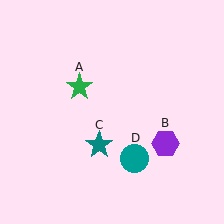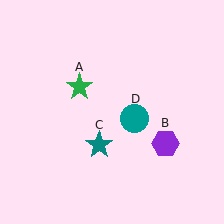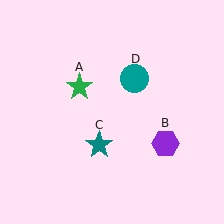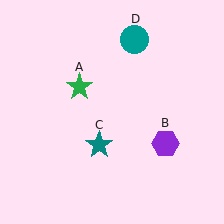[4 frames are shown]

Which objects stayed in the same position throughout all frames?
Green star (object A) and purple hexagon (object B) and teal star (object C) remained stationary.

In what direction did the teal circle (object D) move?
The teal circle (object D) moved up.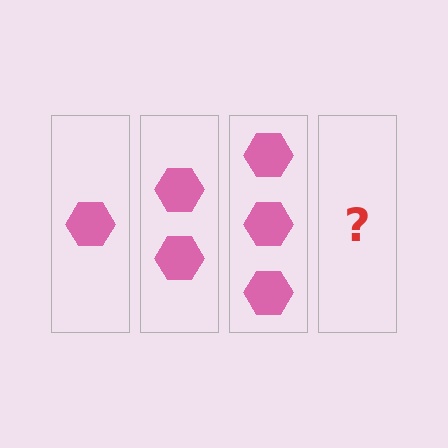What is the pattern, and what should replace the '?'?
The pattern is that each step adds one more hexagon. The '?' should be 4 hexagons.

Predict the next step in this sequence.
The next step is 4 hexagons.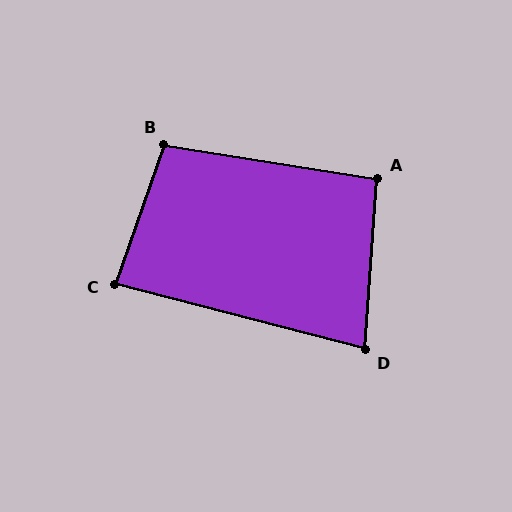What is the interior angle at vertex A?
Approximately 95 degrees (approximately right).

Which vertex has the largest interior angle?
B, at approximately 101 degrees.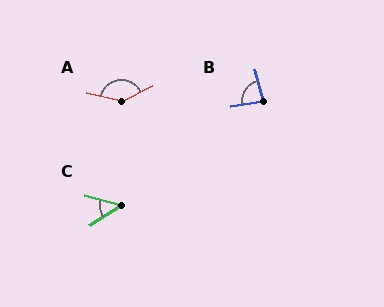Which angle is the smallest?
C, at approximately 48 degrees.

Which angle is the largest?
A, at approximately 141 degrees.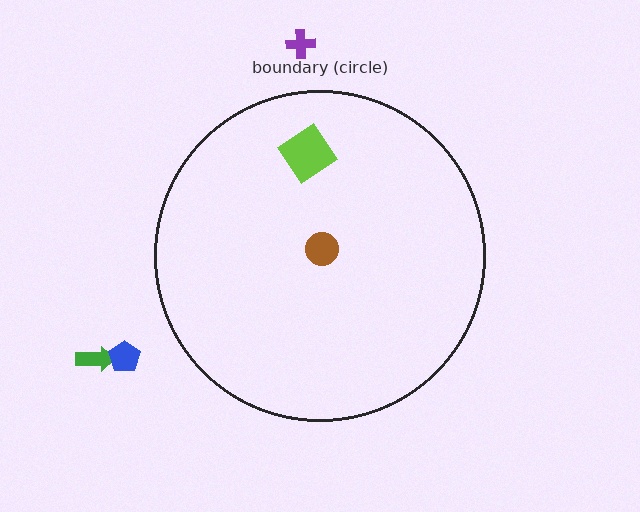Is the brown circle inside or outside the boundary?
Inside.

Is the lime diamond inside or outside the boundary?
Inside.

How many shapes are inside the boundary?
2 inside, 3 outside.